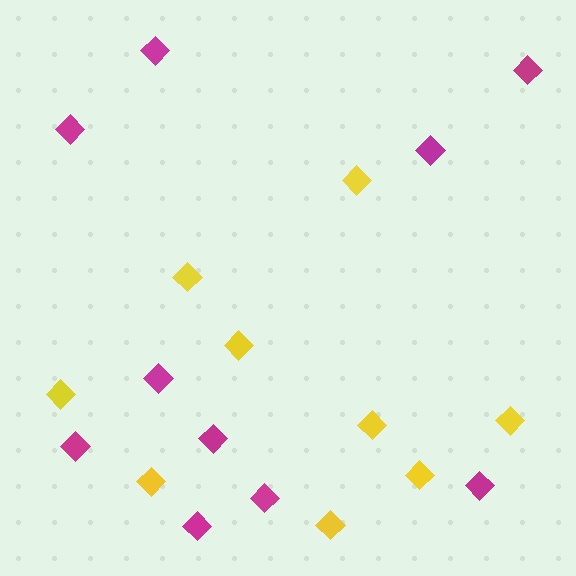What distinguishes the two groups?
There are 2 groups: one group of magenta diamonds (10) and one group of yellow diamonds (9).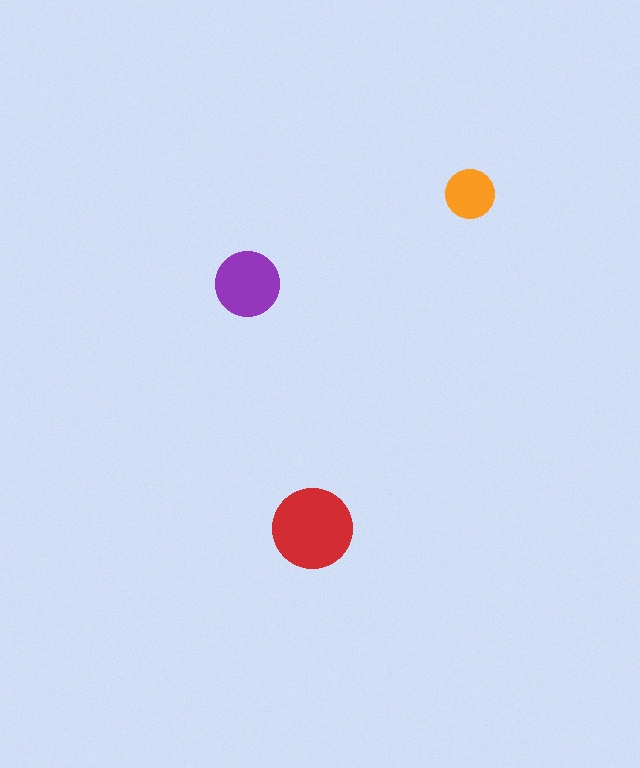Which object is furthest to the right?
The orange circle is rightmost.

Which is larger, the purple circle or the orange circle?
The purple one.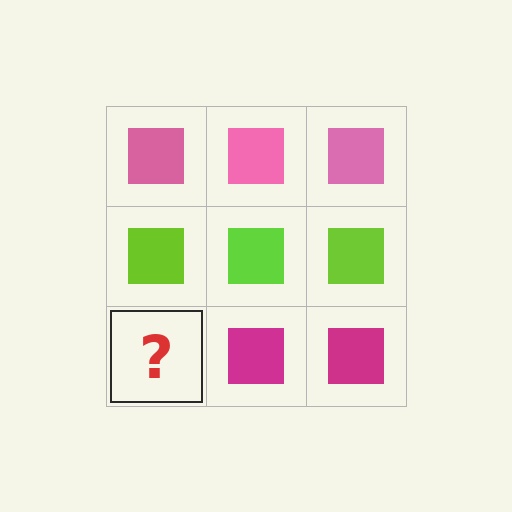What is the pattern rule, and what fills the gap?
The rule is that each row has a consistent color. The gap should be filled with a magenta square.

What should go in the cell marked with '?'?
The missing cell should contain a magenta square.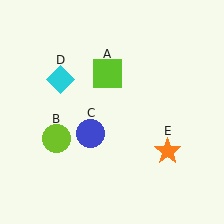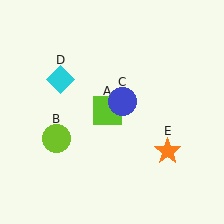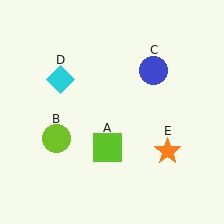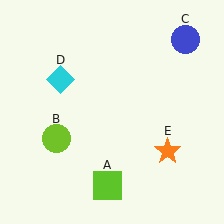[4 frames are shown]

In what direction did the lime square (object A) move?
The lime square (object A) moved down.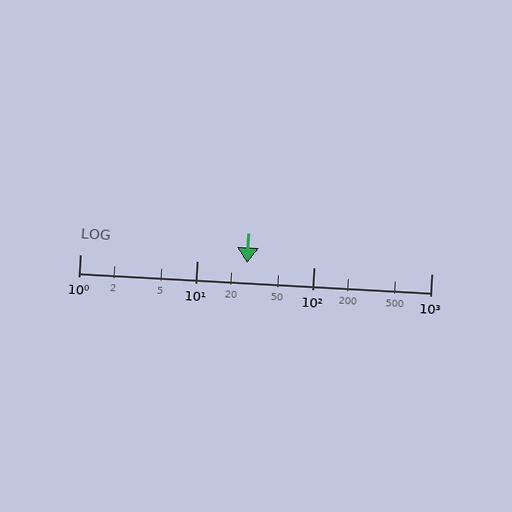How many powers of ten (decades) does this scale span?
The scale spans 3 decades, from 1 to 1000.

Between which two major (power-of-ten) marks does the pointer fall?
The pointer is between 10 and 100.